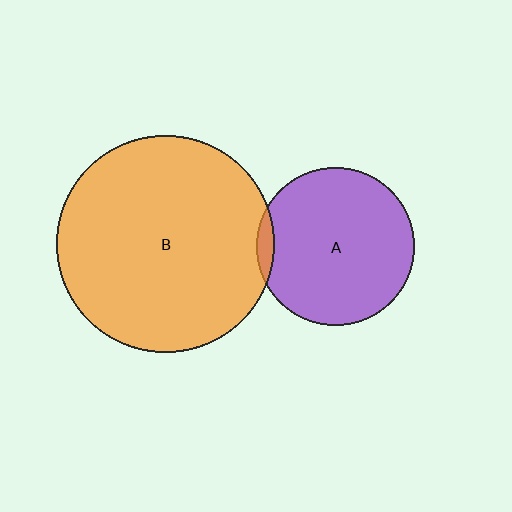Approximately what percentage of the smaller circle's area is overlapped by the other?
Approximately 5%.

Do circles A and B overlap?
Yes.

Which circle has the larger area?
Circle B (orange).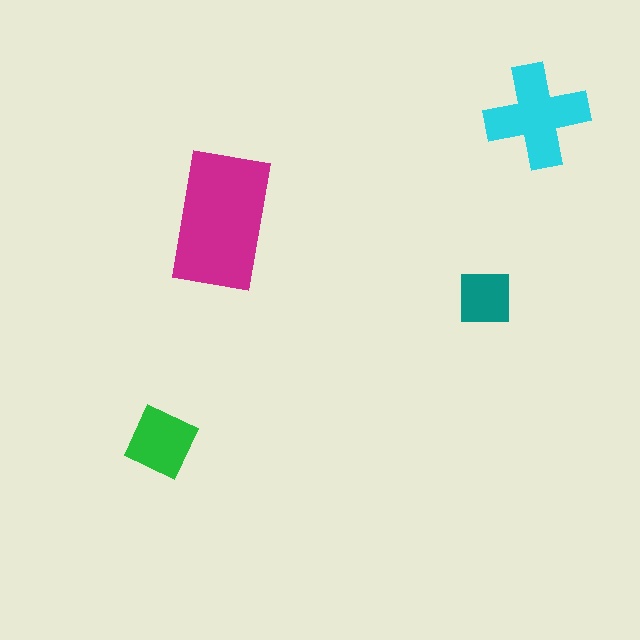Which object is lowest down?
The green diamond is bottommost.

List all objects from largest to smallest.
The magenta rectangle, the cyan cross, the green diamond, the teal square.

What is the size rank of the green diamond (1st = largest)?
3rd.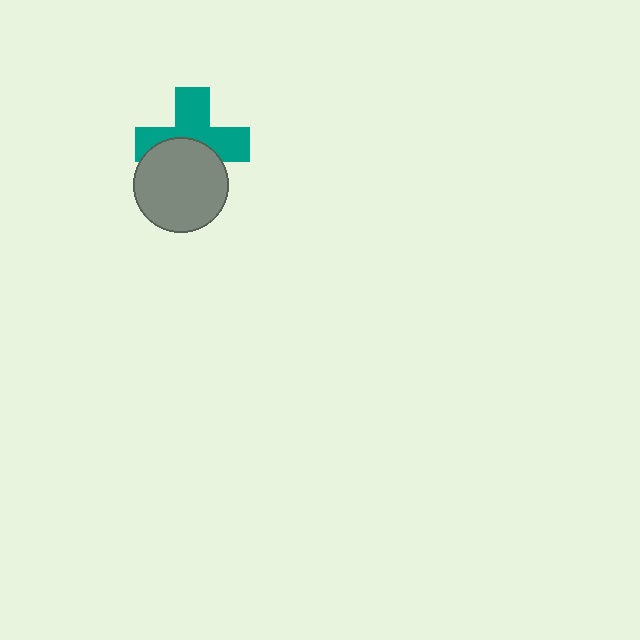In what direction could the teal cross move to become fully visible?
The teal cross could move up. That would shift it out from behind the gray circle entirely.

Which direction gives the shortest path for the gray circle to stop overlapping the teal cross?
Moving down gives the shortest separation.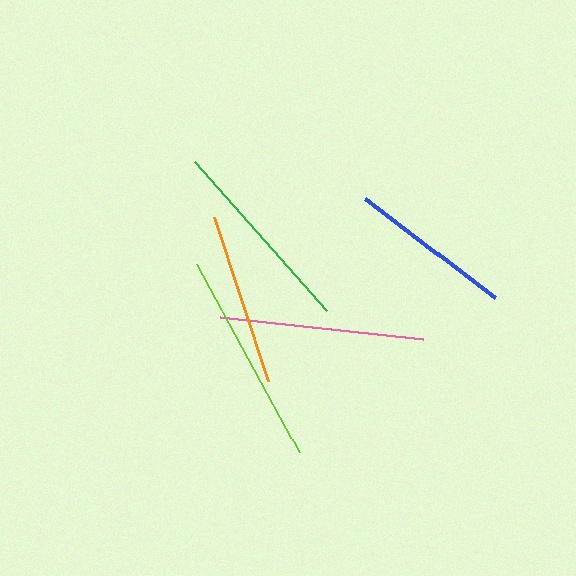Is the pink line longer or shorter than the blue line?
The pink line is longer than the blue line.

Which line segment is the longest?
The lime line is the longest at approximately 214 pixels.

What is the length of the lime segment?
The lime segment is approximately 214 pixels long.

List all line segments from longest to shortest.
From longest to shortest: lime, pink, green, orange, blue.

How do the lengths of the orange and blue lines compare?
The orange and blue lines are approximately the same length.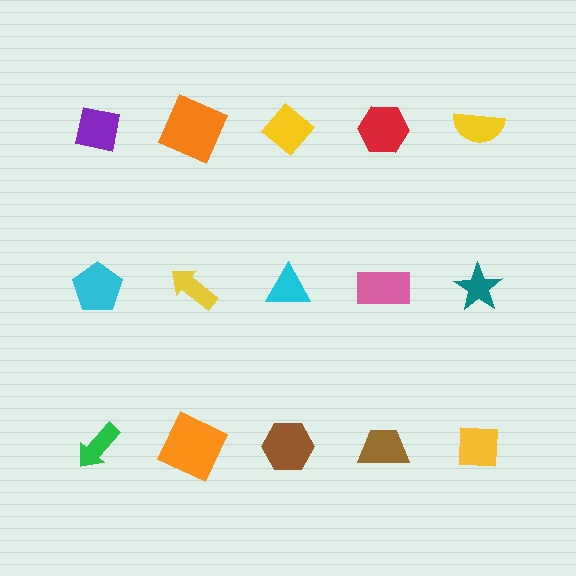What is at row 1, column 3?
A yellow diamond.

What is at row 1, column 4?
A red hexagon.